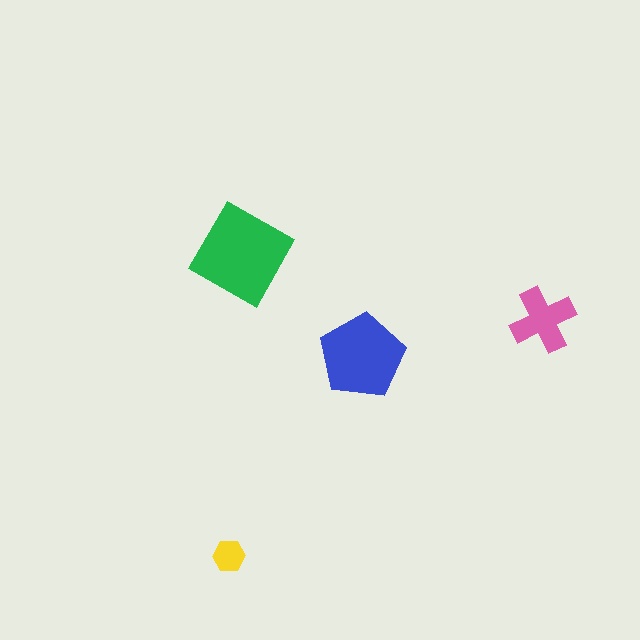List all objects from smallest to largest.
The yellow hexagon, the pink cross, the blue pentagon, the green diamond.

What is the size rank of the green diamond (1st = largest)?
1st.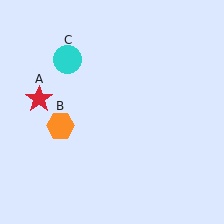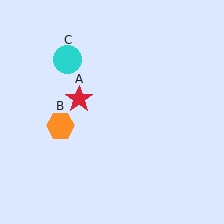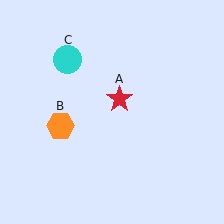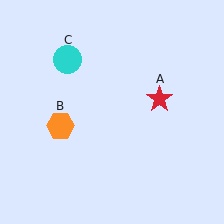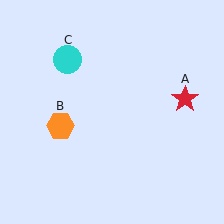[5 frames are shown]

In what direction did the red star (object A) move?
The red star (object A) moved right.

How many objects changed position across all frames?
1 object changed position: red star (object A).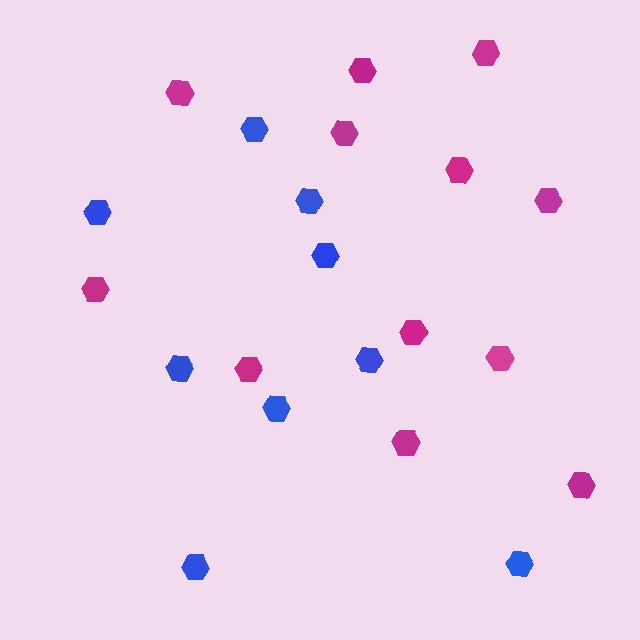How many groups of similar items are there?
There are 2 groups: one group of magenta hexagons (12) and one group of blue hexagons (9).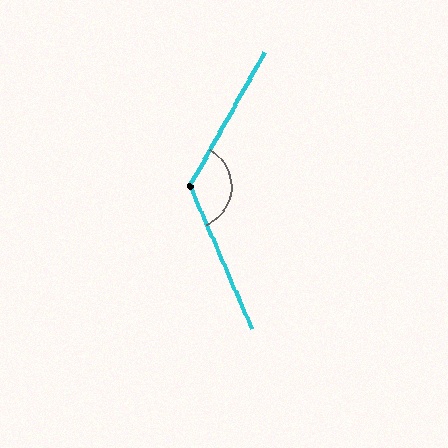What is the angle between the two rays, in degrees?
Approximately 127 degrees.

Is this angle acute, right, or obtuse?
It is obtuse.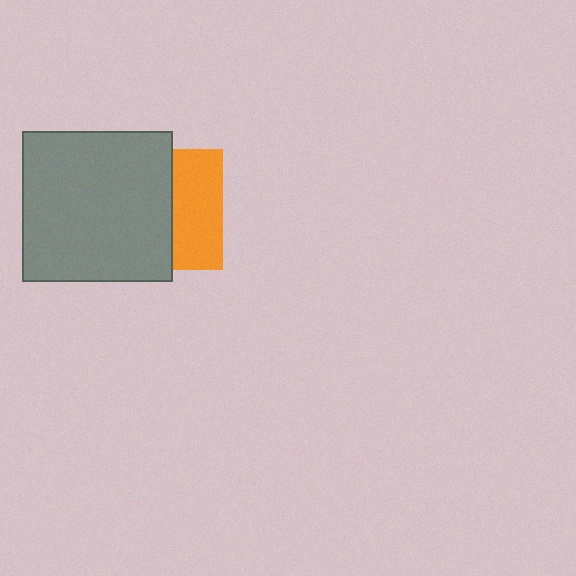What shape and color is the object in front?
The object in front is a gray square.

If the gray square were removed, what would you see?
You would see the complete orange square.